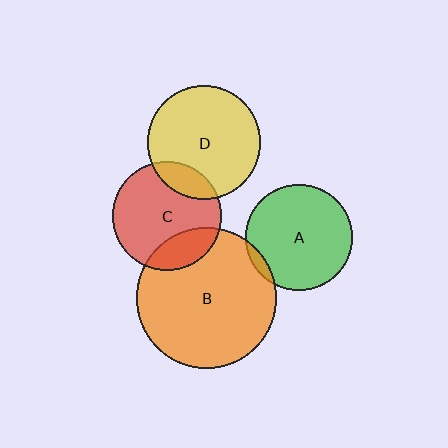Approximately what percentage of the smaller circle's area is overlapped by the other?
Approximately 20%.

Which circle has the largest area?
Circle B (orange).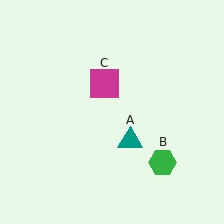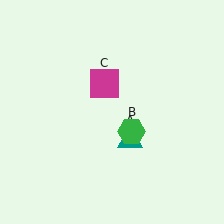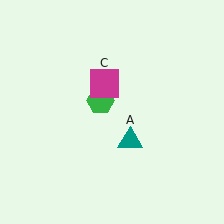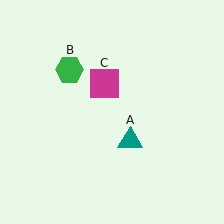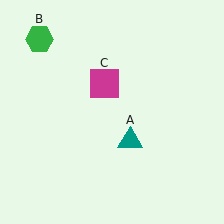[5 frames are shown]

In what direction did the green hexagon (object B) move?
The green hexagon (object B) moved up and to the left.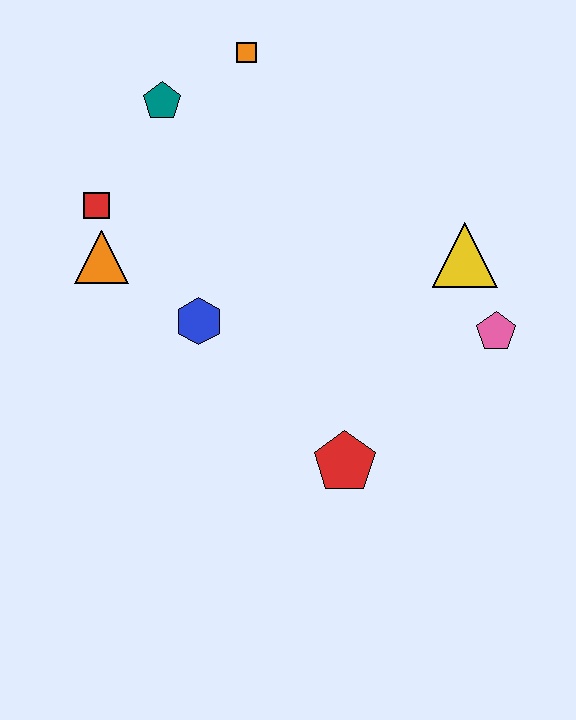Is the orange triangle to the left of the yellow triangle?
Yes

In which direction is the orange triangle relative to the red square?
The orange triangle is below the red square.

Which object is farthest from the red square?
The pink pentagon is farthest from the red square.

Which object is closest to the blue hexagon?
The orange triangle is closest to the blue hexagon.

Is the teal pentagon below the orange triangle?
No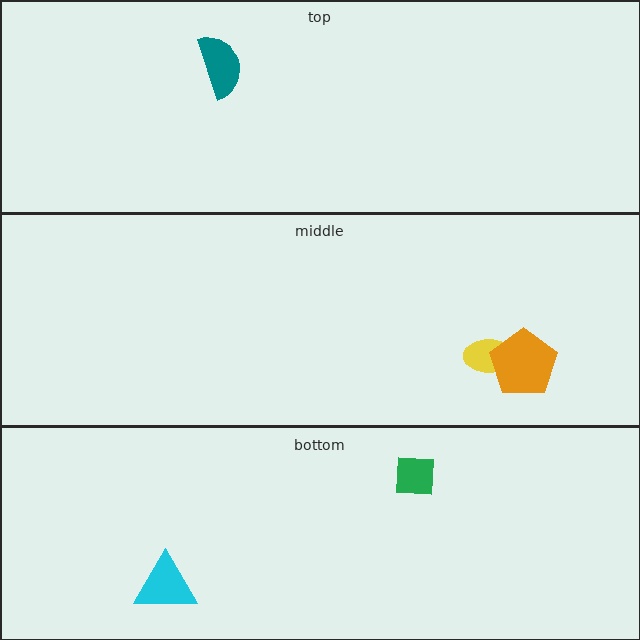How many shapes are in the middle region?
2.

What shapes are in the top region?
The teal semicircle.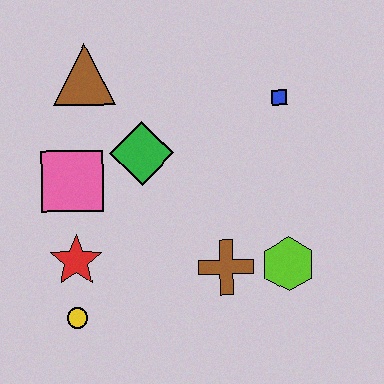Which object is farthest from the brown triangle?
The lime hexagon is farthest from the brown triangle.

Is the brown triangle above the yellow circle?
Yes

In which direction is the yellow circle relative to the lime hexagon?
The yellow circle is to the left of the lime hexagon.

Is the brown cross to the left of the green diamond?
No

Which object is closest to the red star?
The yellow circle is closest to the red star.